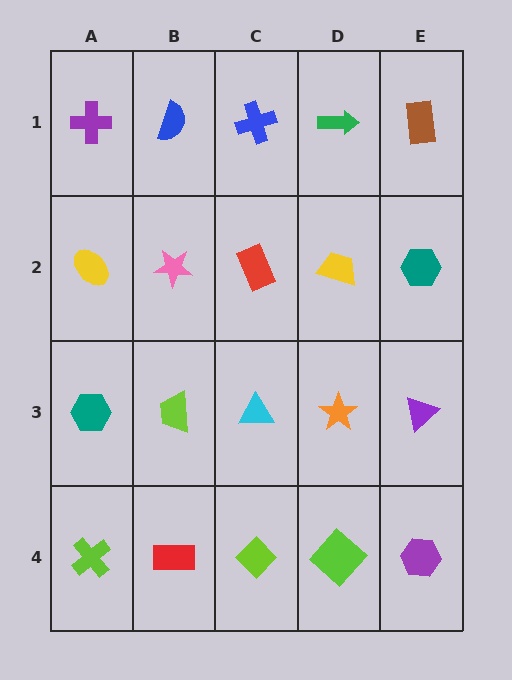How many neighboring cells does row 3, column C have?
4.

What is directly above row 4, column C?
A cyan triangle.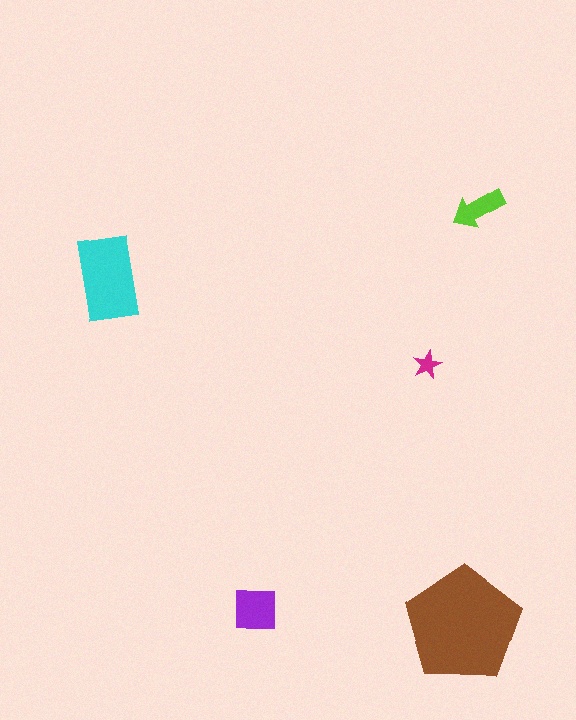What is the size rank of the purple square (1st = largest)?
3rd.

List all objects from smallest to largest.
The magenta star, the lime arrow, the purple square, the cyan rectangle, the brown pentagon.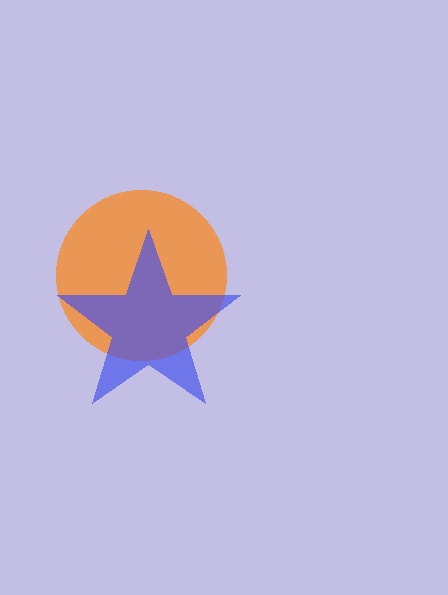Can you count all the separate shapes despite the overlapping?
Yes, there are 2 separate shapes.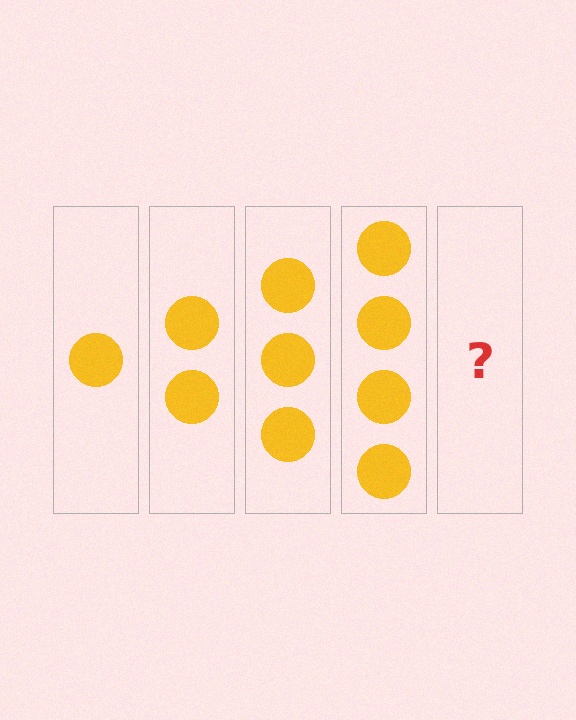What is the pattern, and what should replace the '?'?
The pattern is that each step adds one more circle. The '?' should be 5 circles.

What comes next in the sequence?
The next element should be 5 circles.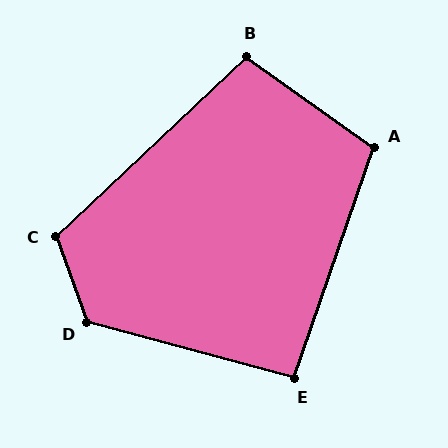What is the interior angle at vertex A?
Approximately 106 degrees (obtuse).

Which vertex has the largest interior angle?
D, at approximately 125 degrees.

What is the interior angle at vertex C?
Approximately 113 degrees (obtuse).